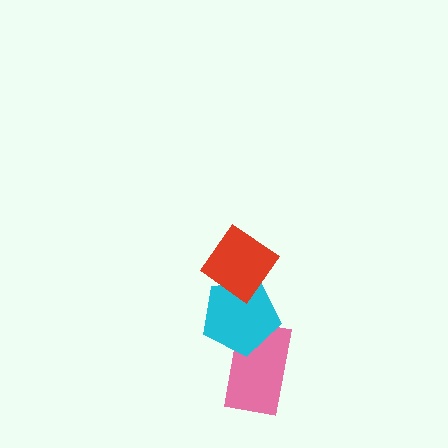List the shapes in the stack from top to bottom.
From top to bottom: the red diamond, the cyan pentagon, the pink rectangle.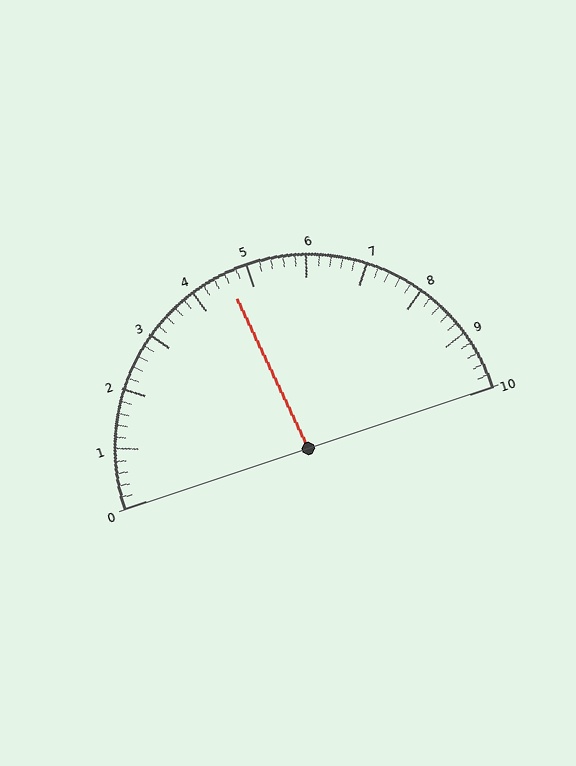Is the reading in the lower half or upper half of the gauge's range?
The reading is in the lower half of the range (0 to 10).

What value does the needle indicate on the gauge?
The needle indicates approximately 4.6.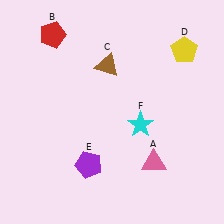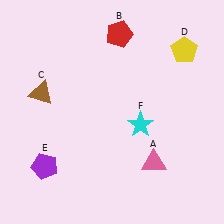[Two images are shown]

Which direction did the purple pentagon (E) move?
The purple pentagon (E) moved left.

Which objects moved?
The objects that moved are: the red pentagon (B), the brown triangle (C), the purple pentagon (E).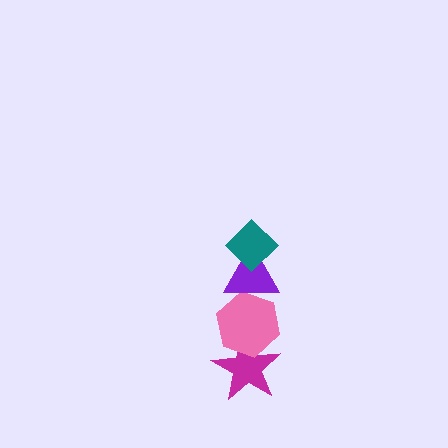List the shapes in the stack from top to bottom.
From top to bottom: the teal diamond, the purple triangle, the pink hexagon, the magenta star.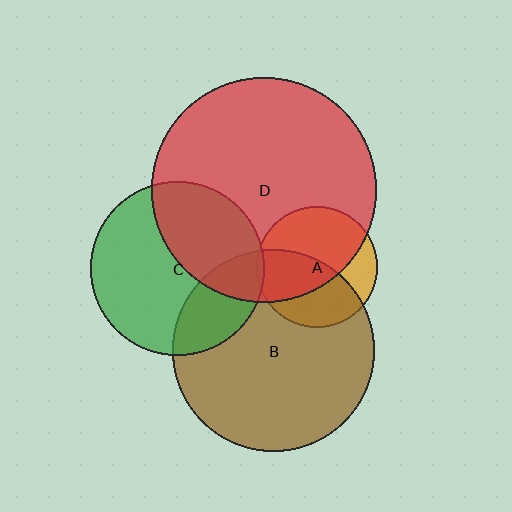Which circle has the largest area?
Circle D (red).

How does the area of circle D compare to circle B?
Approximately 1.2 times.